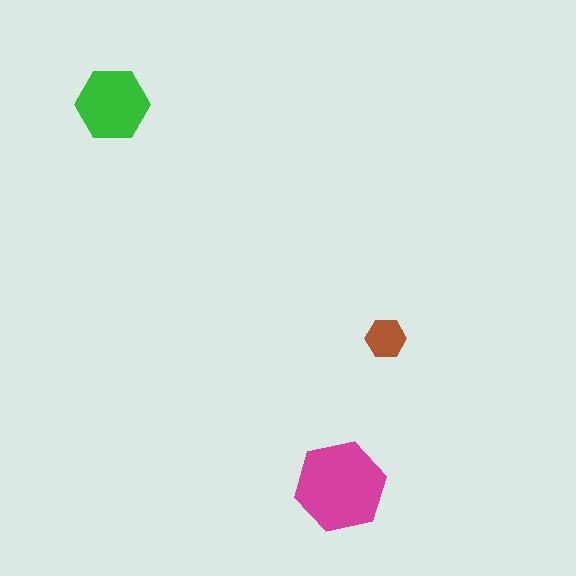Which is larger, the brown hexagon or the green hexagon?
The green one.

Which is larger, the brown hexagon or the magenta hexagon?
The magenta one.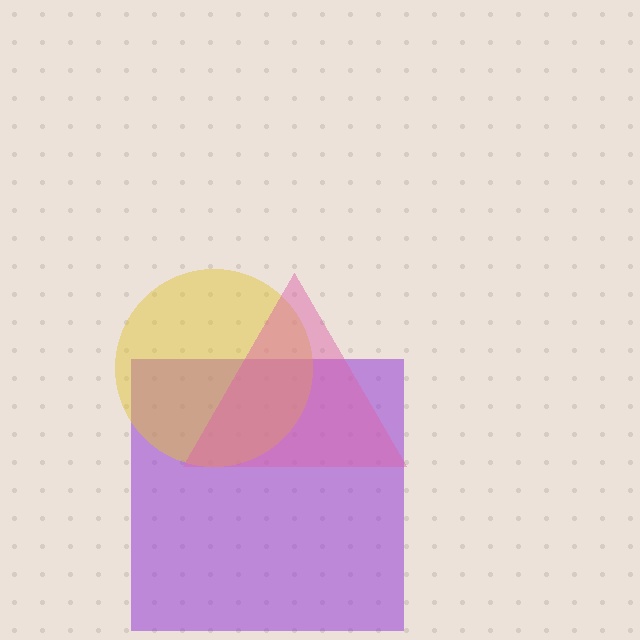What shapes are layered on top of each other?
The layered shapes are: a purple square, a yellow circle, a pink triangle.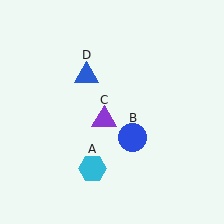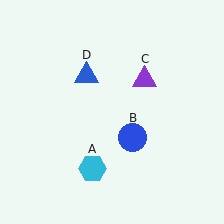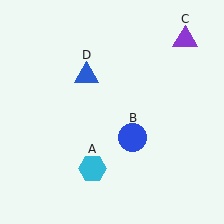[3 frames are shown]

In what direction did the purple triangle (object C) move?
The purple triangle (object C) moved up and to the right.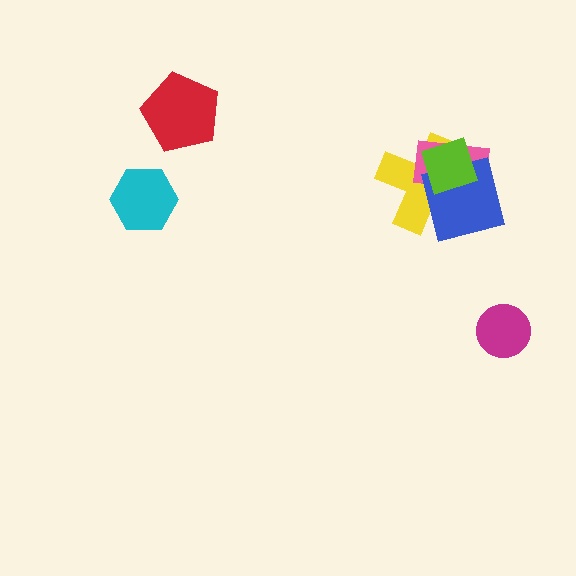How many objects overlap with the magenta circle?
0 objects overlap with the magenta circle.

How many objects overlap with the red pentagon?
0 objects overlap with the red pentagon.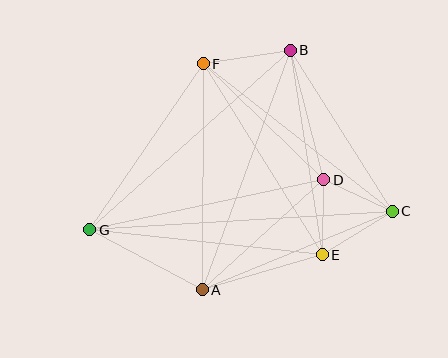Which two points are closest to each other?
Points D and E are closest to each other.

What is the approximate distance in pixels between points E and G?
The distance between E and G is approximately 234 pixels.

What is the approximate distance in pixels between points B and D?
The distance between B and D is approximately 134 pixels.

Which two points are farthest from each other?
Points C and G are farthest from each other.